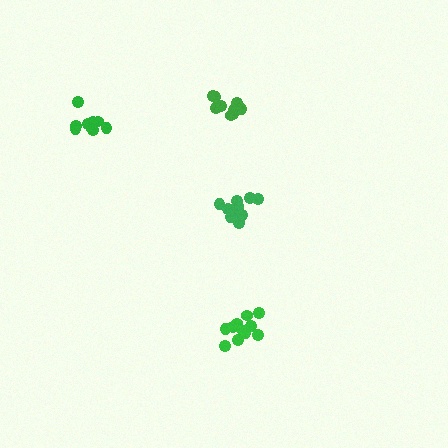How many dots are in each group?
Group 1: 11 dots, Group 2: 11 dots, Group 3: 9 dots, Group 4: 10 dots (41 total).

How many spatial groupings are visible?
There are 4 spatial groupings.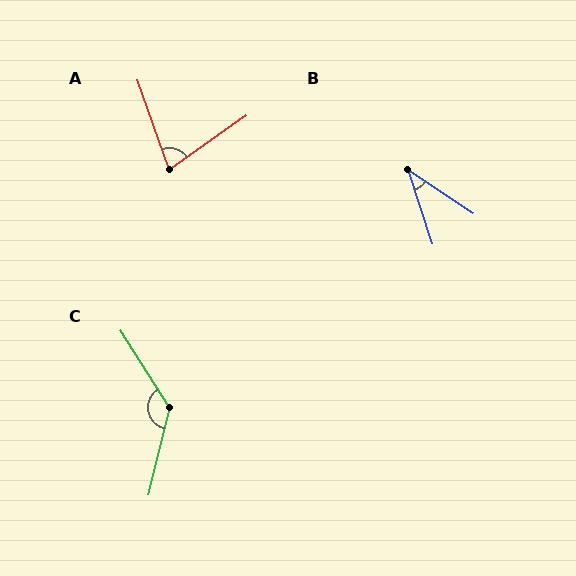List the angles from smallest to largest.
B (38°), A (74°), C (134°).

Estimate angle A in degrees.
Approximately 74 degrees.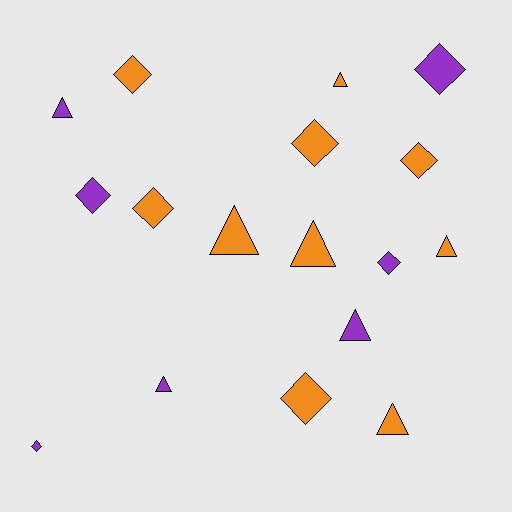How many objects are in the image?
There are 17 objects.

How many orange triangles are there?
There are 5 orange triangles.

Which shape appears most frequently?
Diamond, with 9 objects.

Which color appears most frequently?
Orange, with 10 objects.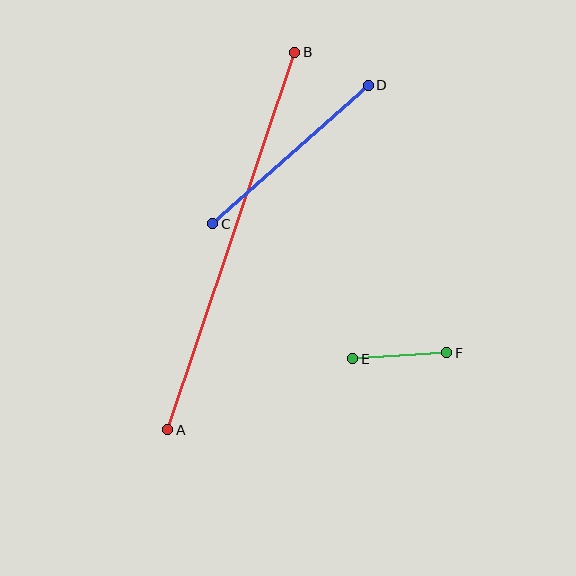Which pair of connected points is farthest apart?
Points A and B are farthest apart.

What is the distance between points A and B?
The distance is approximately 399 pixels.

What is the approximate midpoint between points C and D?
The midpoint is at approximately (291, 154) pixels.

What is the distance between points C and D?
The distance is approximately 209 pixels.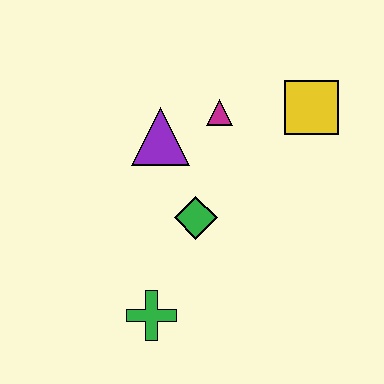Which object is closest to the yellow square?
The magenta triangle is closest to the yellow square.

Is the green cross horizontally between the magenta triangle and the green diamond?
No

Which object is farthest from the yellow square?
The green cross is farthest from the yellow square.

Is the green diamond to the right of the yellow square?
No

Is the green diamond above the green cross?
Yes